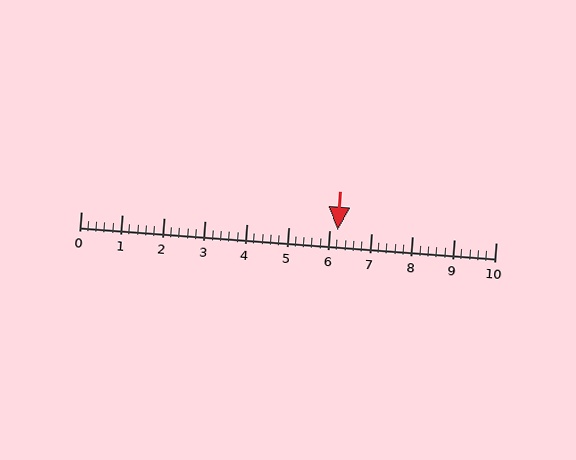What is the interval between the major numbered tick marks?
The major tick marks are spaced 1 units apart.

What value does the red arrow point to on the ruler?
The red arrow points to approximately 6.2.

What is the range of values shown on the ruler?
The ruler shows values from 0 to 10.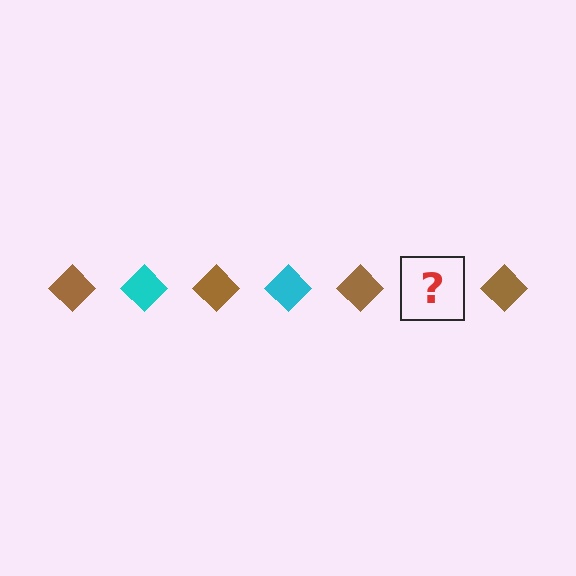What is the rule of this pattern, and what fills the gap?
The rule is that the pattern cycles through brown, cyan diamonds. The gap should be filled with a cyan diamond.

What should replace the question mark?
The question mark should be replaced with a cyan diamond.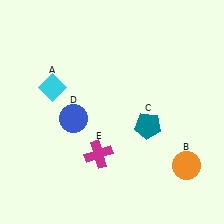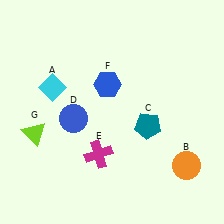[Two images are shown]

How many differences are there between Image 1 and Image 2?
There are 2 differences between the two images.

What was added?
A blue hexagon (F), a lime triangle (G) were added in Image 2.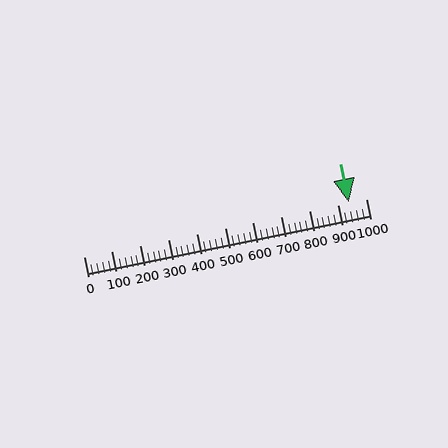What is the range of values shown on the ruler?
The ruler shows values from 0 to 1000.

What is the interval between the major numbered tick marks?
The major tick marks are spaced 100 units apart.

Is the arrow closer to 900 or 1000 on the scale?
The arrow is closer to 900.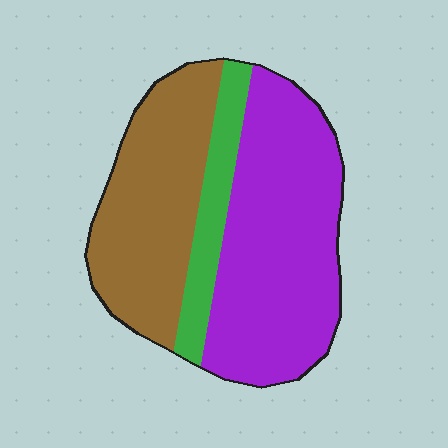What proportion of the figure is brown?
Brown takes up between a quarter and a half of the figure.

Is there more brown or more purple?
Purple.